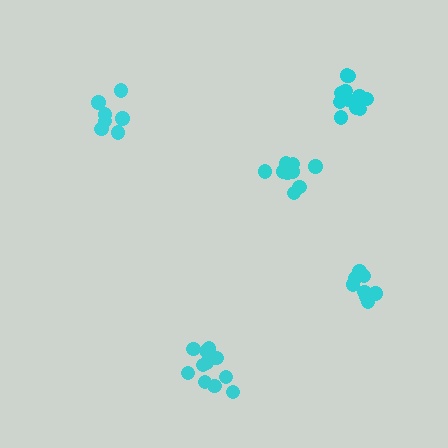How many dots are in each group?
Group 1: 12 dots, Group 2: 8 dots, Group 3: 9 dots, Group 4: 12 dots, Group 5: 9 dots (50 total).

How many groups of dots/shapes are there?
There are 5 groups.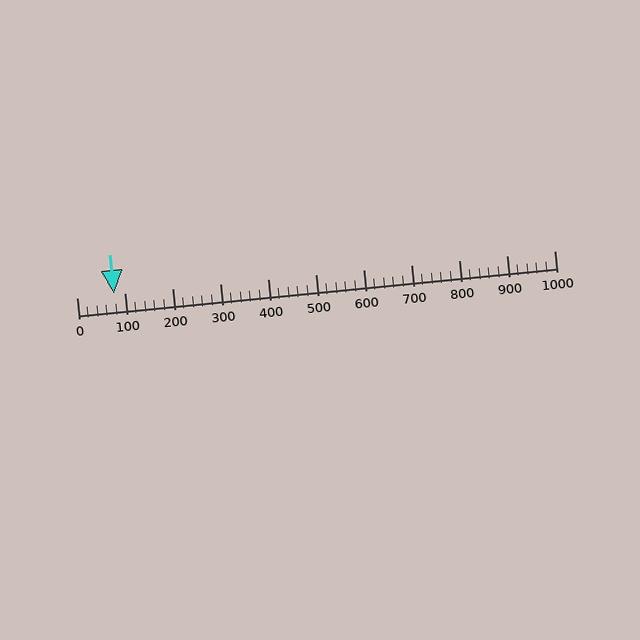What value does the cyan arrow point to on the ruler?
The cyan arrow points to approximately 78.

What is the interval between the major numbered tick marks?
The major tick marks are spaced 100 units apart.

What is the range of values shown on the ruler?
The ruler shows values from 0 to 1000.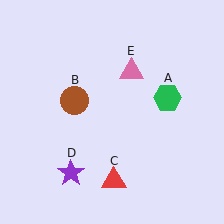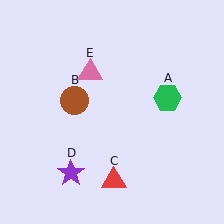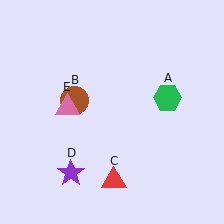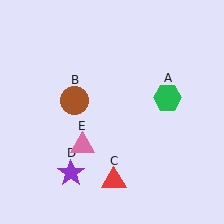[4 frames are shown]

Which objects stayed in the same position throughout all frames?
Green hexagon (object A) and brown circle (object B) and red triangle (object C) and purple star (object D) remained stationary.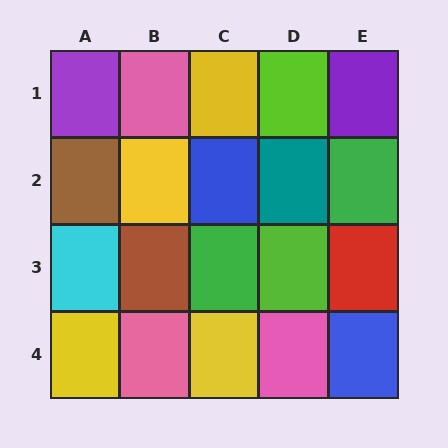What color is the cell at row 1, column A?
Purple.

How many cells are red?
1 cell is red.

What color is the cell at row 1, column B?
Pink.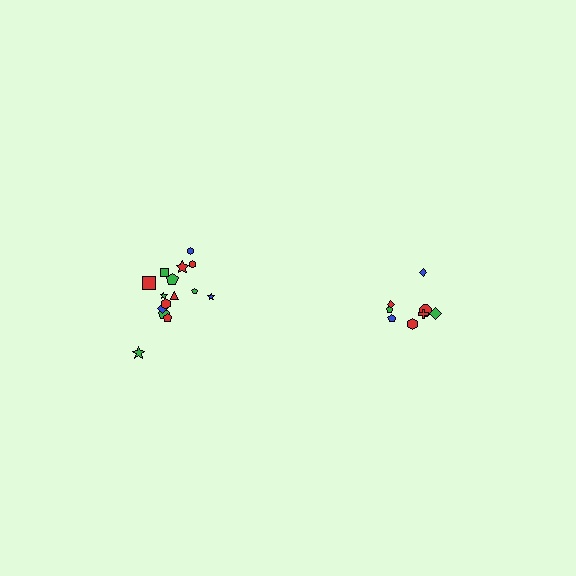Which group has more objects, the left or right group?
The left group.